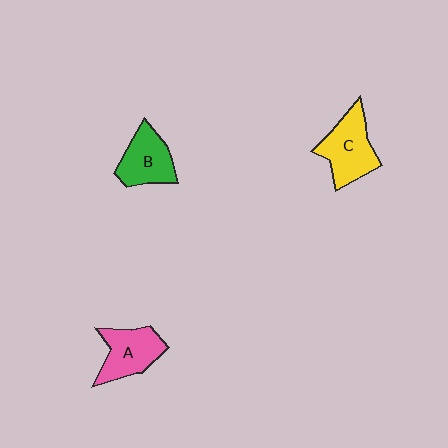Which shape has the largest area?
Shape C (yellow).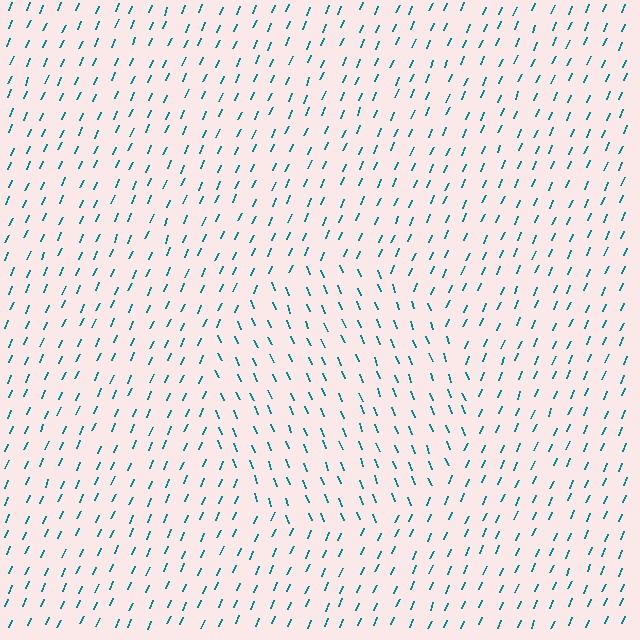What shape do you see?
I see a circle.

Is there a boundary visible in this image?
Yes, there is a texture boundary formed by a change in line orientation.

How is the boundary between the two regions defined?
The boundary is defined purely by a change in line orientation (approximately 45 degrees difference). All lines are the same color and thickness.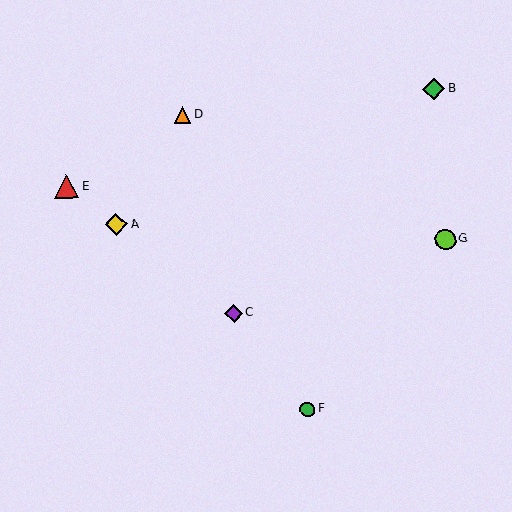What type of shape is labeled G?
Shape G is a lime circle.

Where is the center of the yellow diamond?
The center of the yellow diamond is at (116, 224).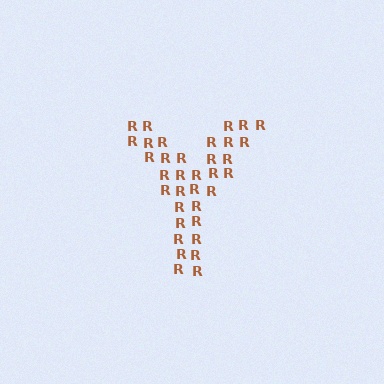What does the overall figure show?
The overall figure shows the letter Y.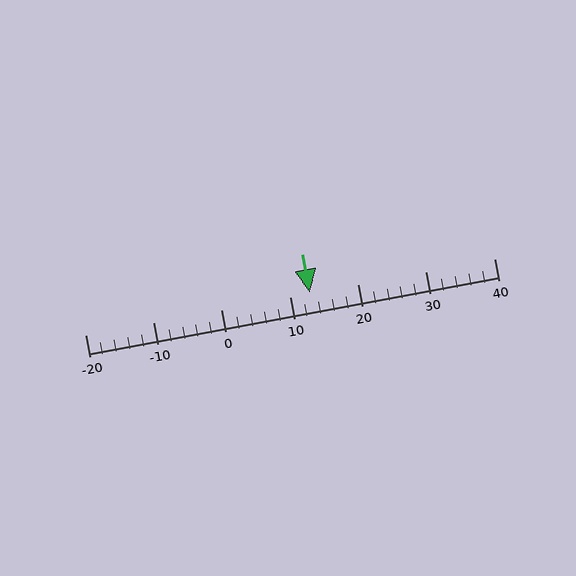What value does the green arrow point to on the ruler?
The green arrow points to approximately 13.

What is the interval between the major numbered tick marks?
The major tick marks are spaced 10 units apart.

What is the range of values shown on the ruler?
The ruler shows values from -20 to 40.